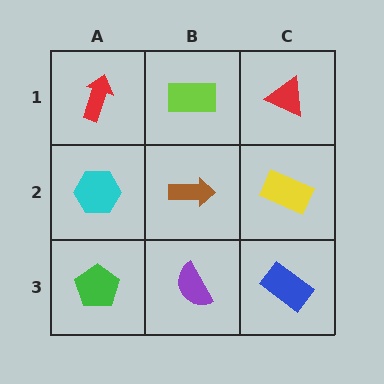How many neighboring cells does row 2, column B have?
4.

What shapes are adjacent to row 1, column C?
A yellow rectangle (row 2, column C), a lime rectangle (row 1, column B).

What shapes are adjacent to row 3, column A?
A cyan hexagon (row 2, column A), a purple semicircle (row 3, column B).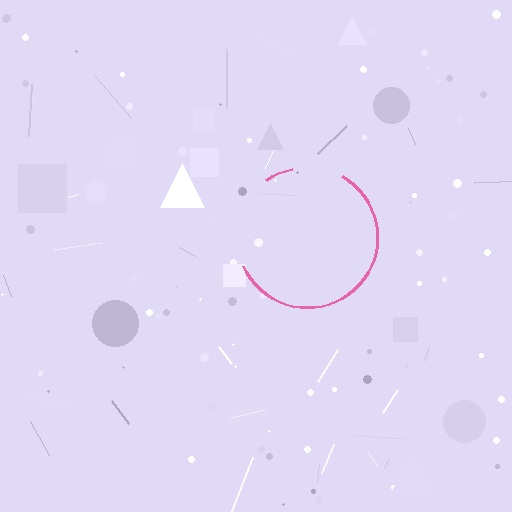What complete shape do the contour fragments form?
The contour fragments form a circle.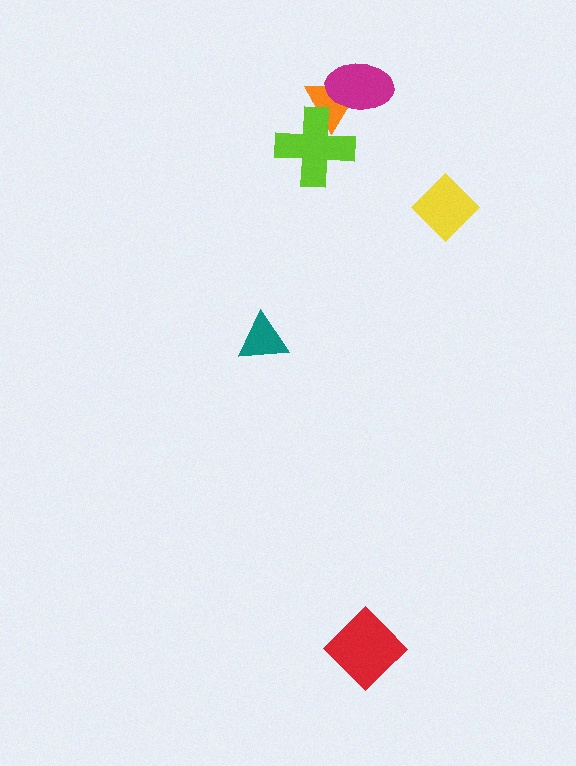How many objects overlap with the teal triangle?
0 objects overlap with the teal triangle.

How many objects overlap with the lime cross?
1 object overlaps with the lime cross.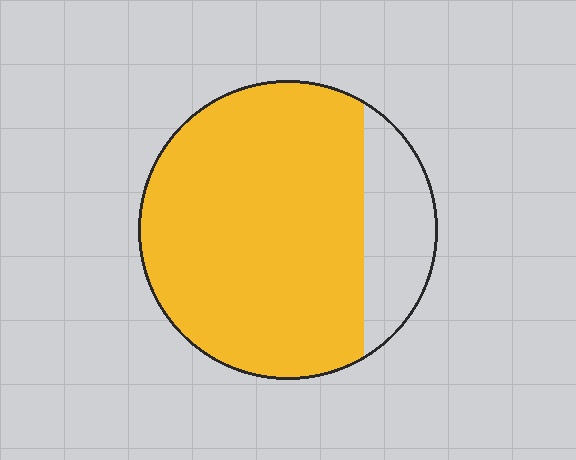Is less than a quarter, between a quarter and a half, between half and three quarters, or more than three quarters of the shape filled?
More than three quarters.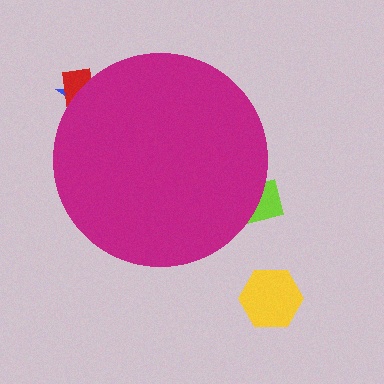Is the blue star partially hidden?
Yes, the blue star is partially hidden behind the magenta circle.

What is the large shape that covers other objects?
A magenta circle.